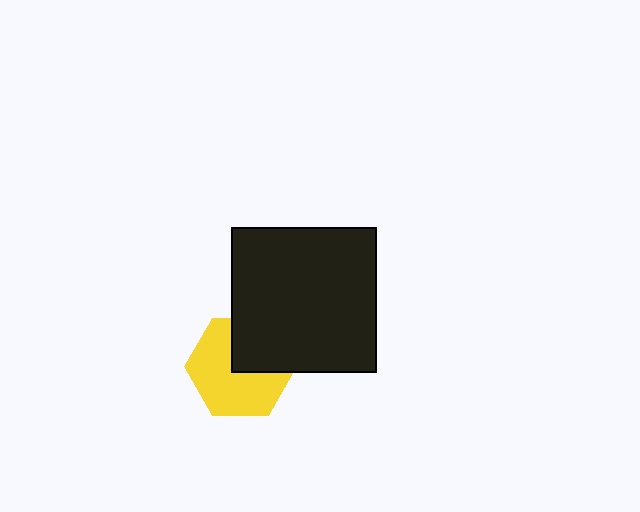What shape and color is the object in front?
The object in front is a black square.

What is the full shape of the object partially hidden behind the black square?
The partially hidden object is a yellow hexagon.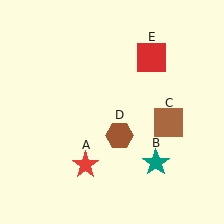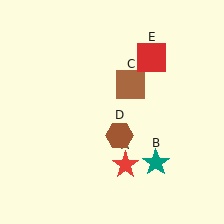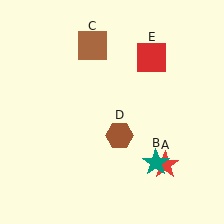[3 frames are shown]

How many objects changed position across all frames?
2 objects changed position: red star (object A), brown square (object C).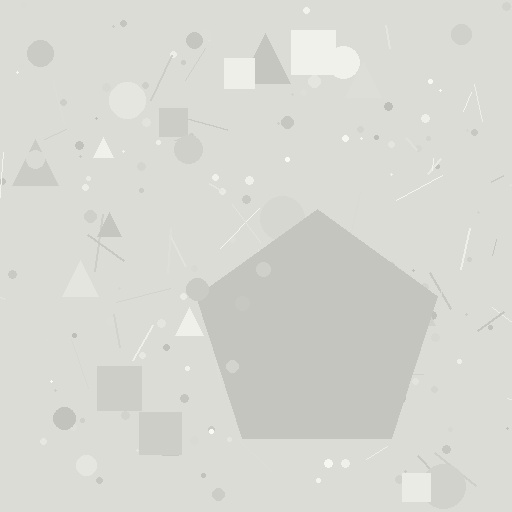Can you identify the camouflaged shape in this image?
The camouflaged shape is a pentagon.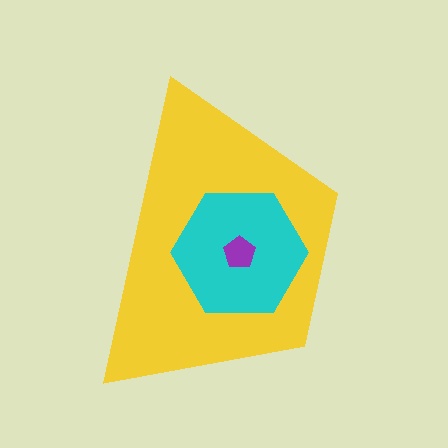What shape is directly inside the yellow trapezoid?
The cyan hexagon.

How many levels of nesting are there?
3.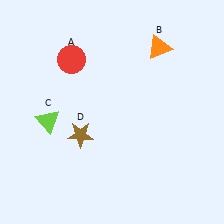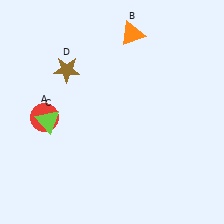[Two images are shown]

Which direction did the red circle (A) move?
The red circle (A) moved down.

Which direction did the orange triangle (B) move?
The orange triangle (B) moved left.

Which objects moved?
The objects that moved are: the red circle (A), the orange triangle (B), the brown star (D).